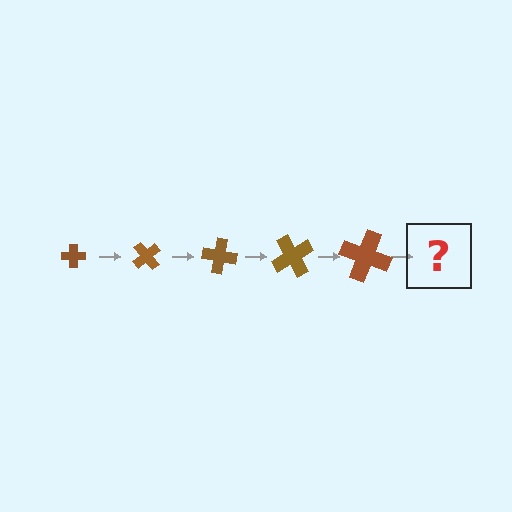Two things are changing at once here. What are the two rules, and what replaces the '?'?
The two rules are that the cross grows larger each step and it rotates 50 degrees each step. The '?' should be a cross, larger than the previous one and rotated 250 degrees from the start.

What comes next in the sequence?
The next element should be a cross, larger than the previous one and rotated 250 degrees from the start.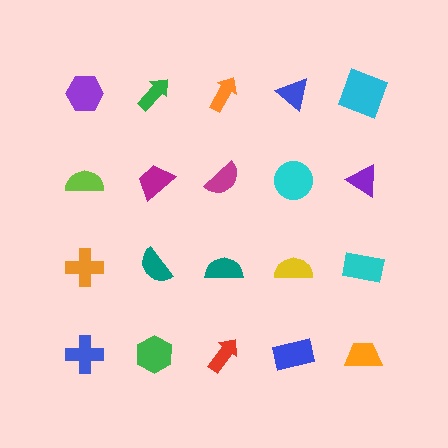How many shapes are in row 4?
5 shapes.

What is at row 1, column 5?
A cyan square.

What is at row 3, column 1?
An orange cross.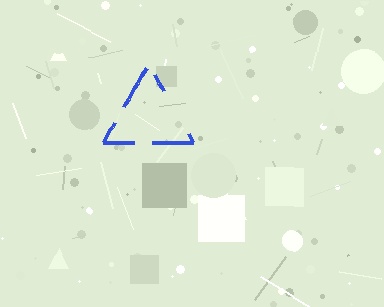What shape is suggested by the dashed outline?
The dashed outline suggests a triangle.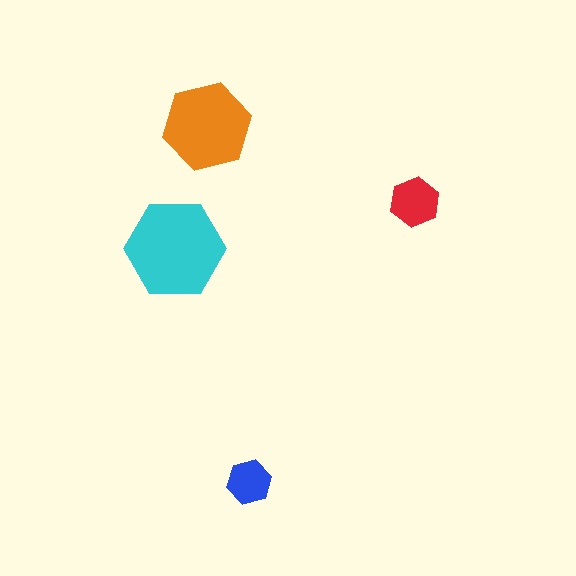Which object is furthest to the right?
The red hexagon is rightmost.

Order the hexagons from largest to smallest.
the cyan one, the orange one, the red one, the blue one.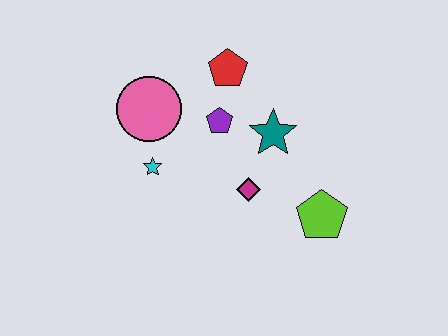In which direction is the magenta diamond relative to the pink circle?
The magenta diamond is to the right of the pink circle.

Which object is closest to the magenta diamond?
The teal star is closest to the magenta diamond.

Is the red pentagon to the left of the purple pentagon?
No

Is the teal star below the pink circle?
Yes